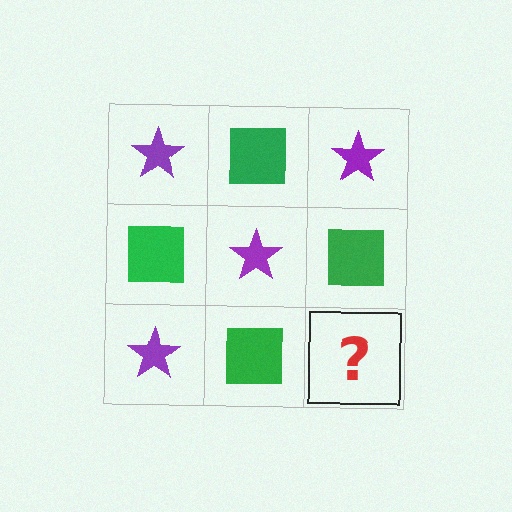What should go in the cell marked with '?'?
The missing cell should contain a purple star.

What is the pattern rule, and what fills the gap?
The rule is that it alternates purple star and green square in a checkerboard pattern. The gap should be filled with a purple star.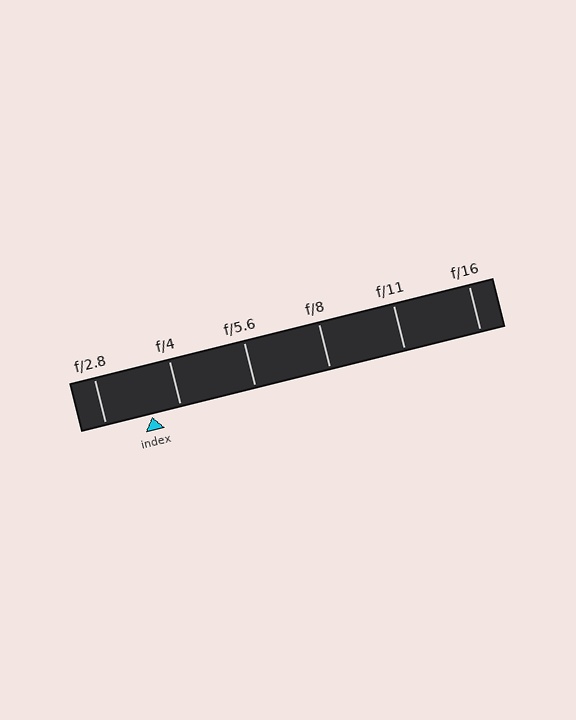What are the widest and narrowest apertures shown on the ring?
The widest aperture shown is f/2.8 and the narrowest is f/16.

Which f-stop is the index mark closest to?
The index mark is closest to f/4.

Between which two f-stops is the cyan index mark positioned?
The index mark is between f/2.8 and f/4.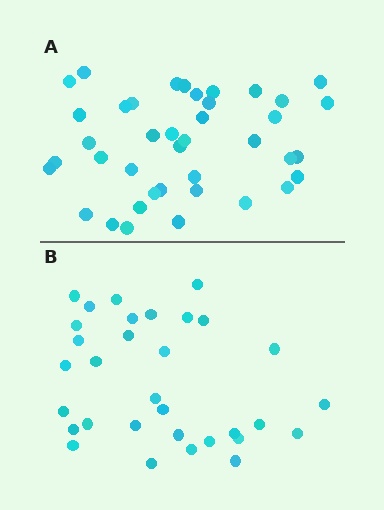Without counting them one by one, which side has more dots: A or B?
Region A (the top region) has more dots.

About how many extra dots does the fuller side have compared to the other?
Region A has roughly 8 or so more dots than region B.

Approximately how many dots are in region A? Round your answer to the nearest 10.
About 40 dots.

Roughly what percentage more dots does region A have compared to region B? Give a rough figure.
About 25% more.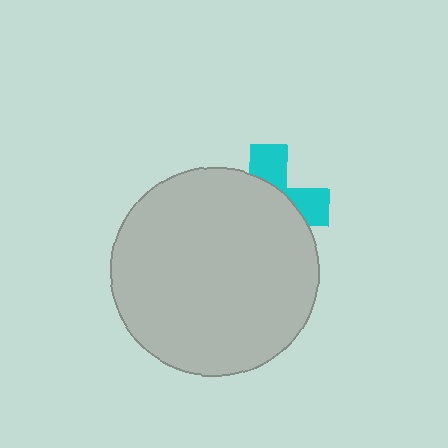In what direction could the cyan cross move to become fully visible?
The cyan cross could move up. That would shift it out from behind the light gray circle entirely.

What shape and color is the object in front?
The object in front is a light gray circle.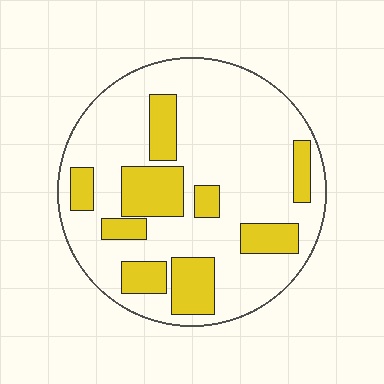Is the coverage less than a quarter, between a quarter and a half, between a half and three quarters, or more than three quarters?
Between a quarter and a half.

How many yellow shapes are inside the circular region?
9.